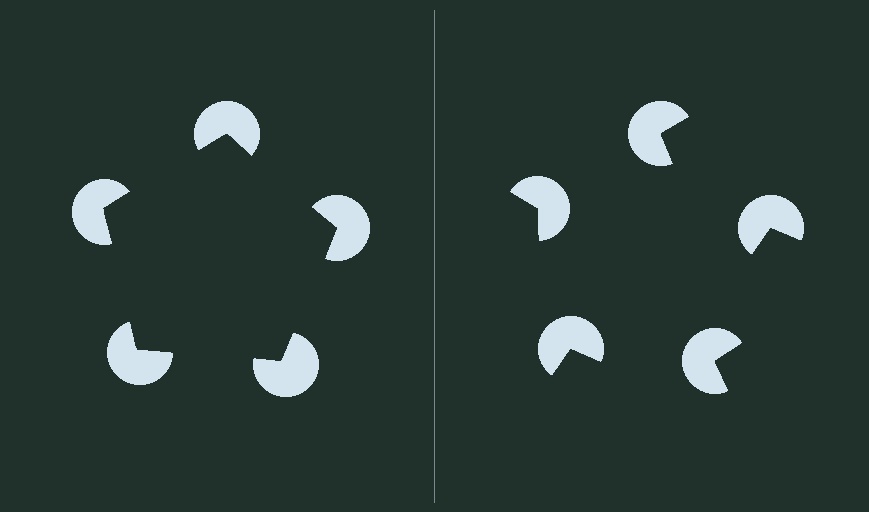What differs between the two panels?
The pac-man discs are positioned identically on both sides; only the wedge orientations differ. On the left they align to a pentagon; on the right they are misaligned.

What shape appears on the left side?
An illusory pentagon.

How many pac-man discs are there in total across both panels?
10 — 5 on each side.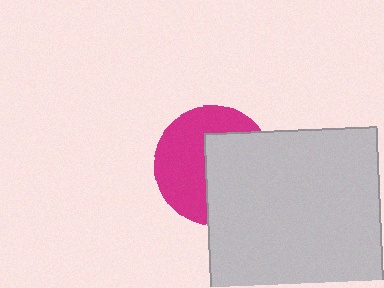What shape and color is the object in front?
The object in front is a light gray square.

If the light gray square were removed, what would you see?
You would see the complete magenta circle.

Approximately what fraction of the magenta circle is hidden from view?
Roughly 49% of the magenta circle is hidden behind the light gray square.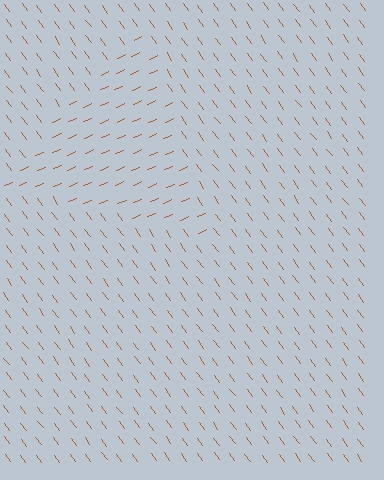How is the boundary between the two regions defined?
The boundary is defined purely by a change in line orientation (approximately 78 degrees difference). All lines are the same color and thickness.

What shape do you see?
I see a triangle.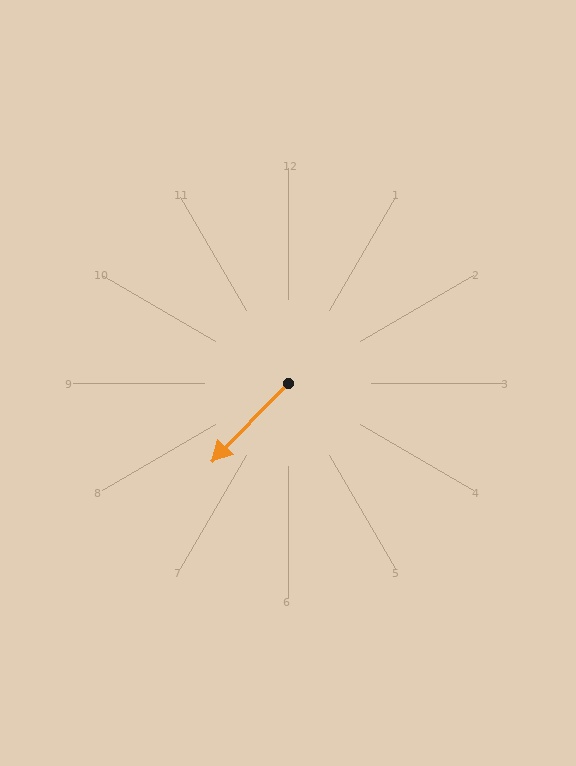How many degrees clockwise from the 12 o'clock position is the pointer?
Approximately 224 degrees.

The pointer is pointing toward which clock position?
Roughly 7 o'clock.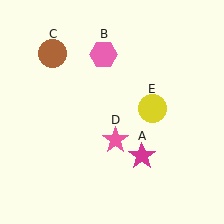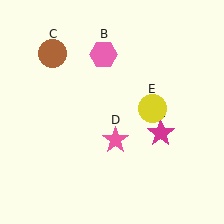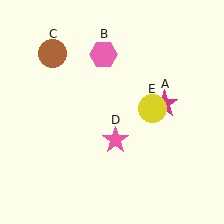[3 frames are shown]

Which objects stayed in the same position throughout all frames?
Pink hexagon (object B) and brown circle (object C) and pink star (object D) and yellow circle (object E) remained stationary.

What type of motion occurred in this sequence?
The magenta star (object A) rotated counterclockwise around the center of the scene.